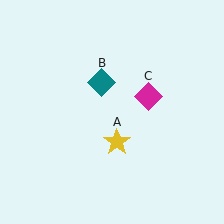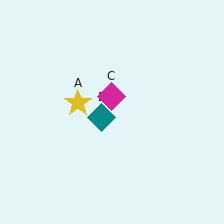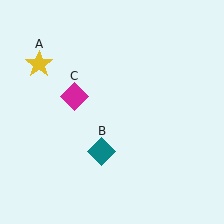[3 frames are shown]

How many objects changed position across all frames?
3 objects changed position: yellow star (object A), teal diamond (object B), magenta diamond (object C).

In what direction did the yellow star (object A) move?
The yellow star (object A) moved up and to the left.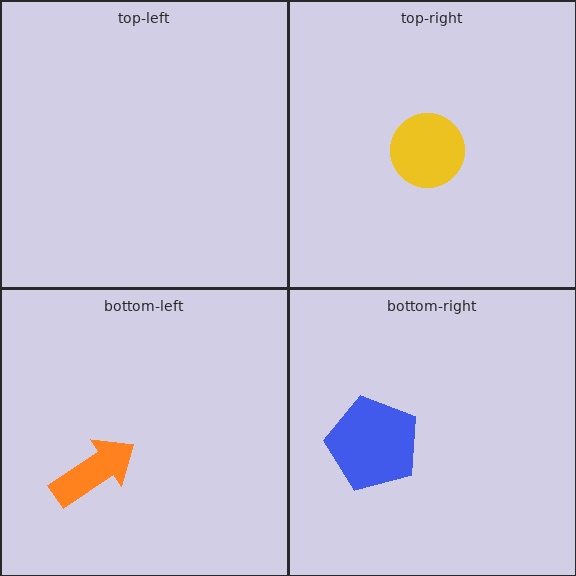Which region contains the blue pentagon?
The bottom-right region.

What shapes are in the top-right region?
The yellow circle.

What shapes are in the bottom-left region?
The orange arrow.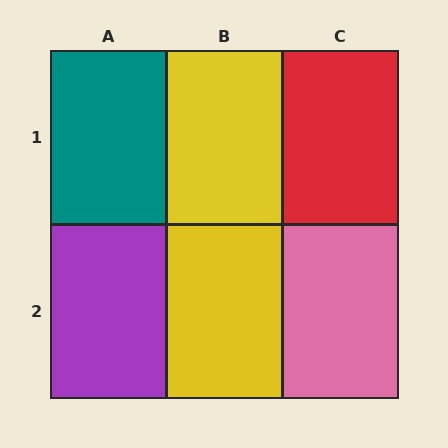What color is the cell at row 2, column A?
Purple.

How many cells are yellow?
2 cells are yellow.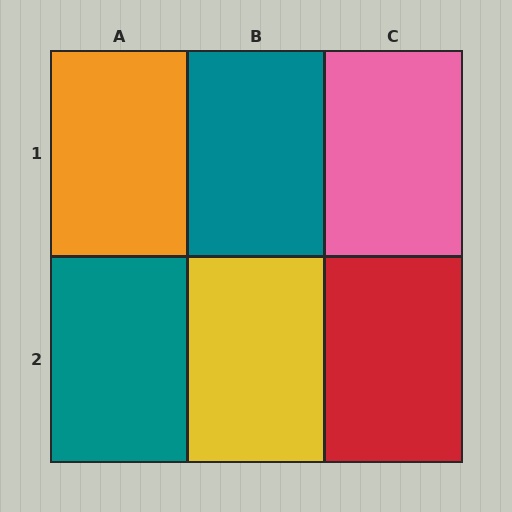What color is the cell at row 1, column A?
Orange.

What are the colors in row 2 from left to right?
Teal, yellow, red.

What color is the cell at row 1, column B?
Teal.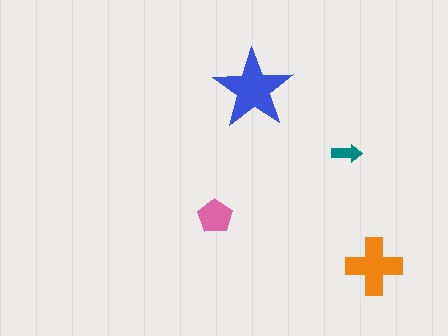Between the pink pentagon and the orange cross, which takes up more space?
The orange cross.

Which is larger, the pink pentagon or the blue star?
The blue star.